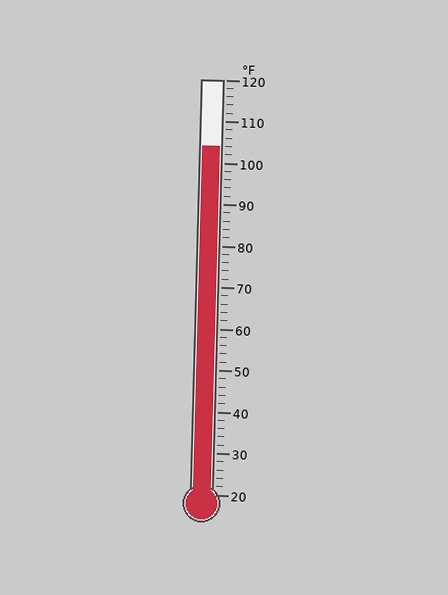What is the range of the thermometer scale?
The thermometer scale ranges from 20°F to 120°F.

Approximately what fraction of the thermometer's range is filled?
The thermometer is filled to approximately 85% of its range.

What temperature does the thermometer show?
The thermometer shows approximately 104°F.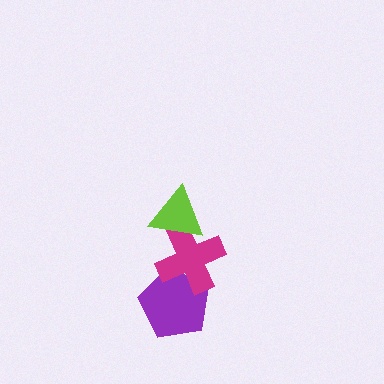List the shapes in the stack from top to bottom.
From top to bottom: the lime triangle, the magenta cross, the purple pentagon.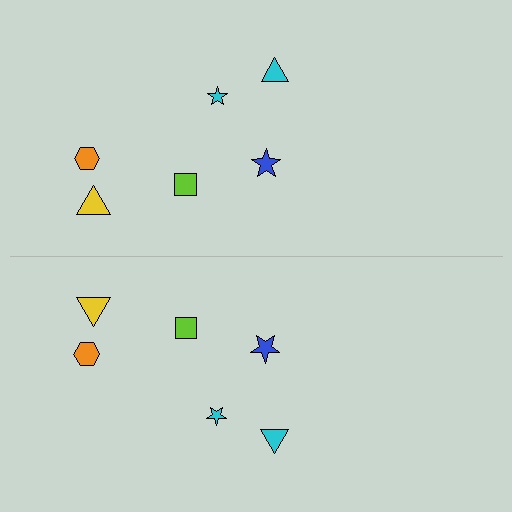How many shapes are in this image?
There are 12 shapes in this image.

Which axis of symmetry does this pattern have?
The pattern has a horizontal axis of symmetry running through the center of the image.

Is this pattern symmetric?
Yes, this pattern has bilateral (reflection) symmetry.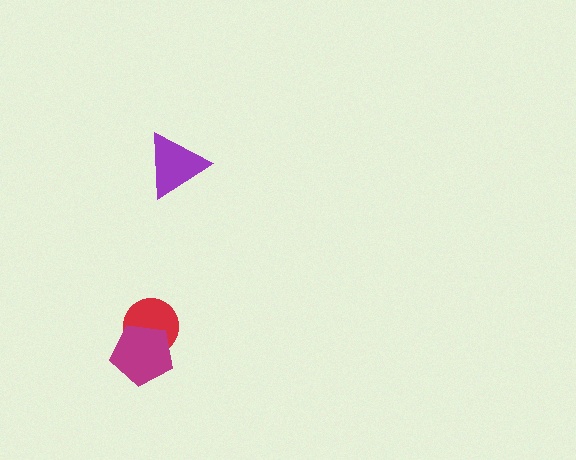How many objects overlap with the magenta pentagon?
1 object overlaps with the magenta pentagon.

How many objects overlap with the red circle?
1 object overlaps with the red circle.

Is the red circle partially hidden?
Yes, it is partially covered by another shape.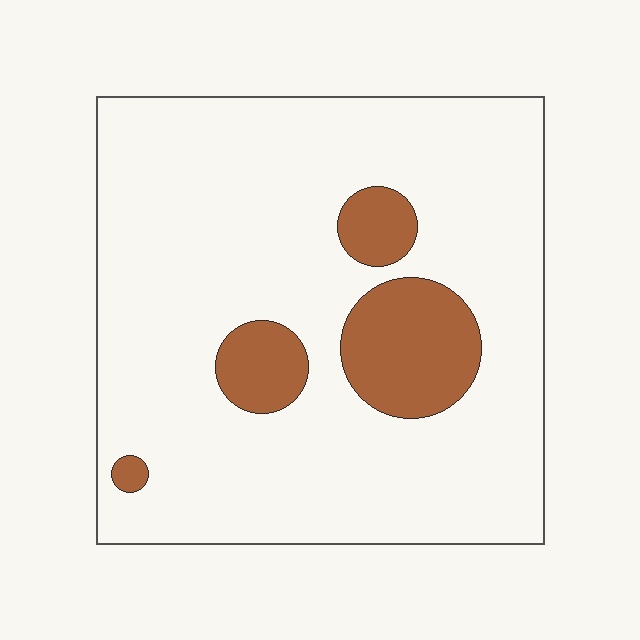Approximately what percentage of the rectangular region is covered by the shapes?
Approximately 15%.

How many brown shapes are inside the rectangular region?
4.